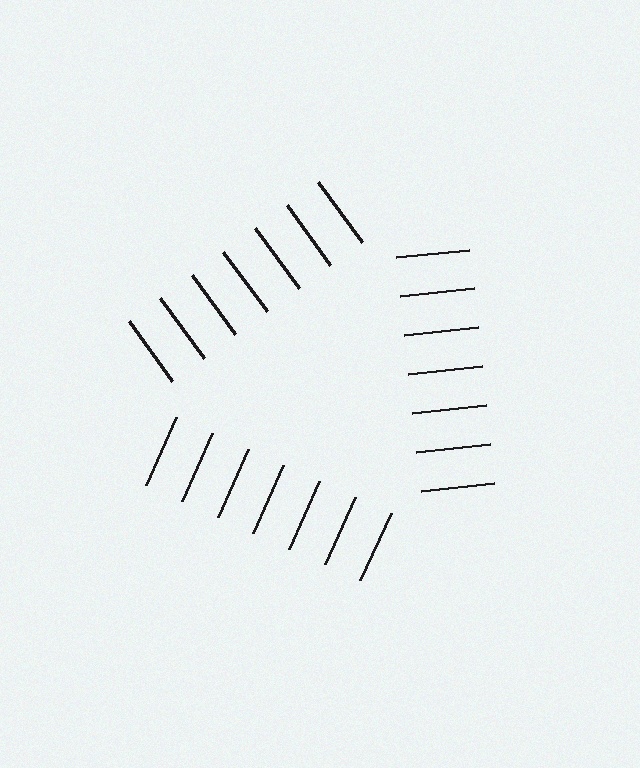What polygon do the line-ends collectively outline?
An illusory triangle — the line segments terminate on its edges but no continuous stroke is drawn.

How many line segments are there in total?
21 — 7 along each of the 3 edges.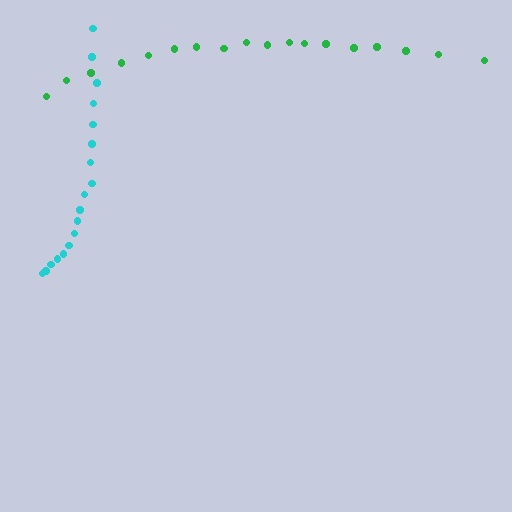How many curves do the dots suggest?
There are 2 distinct paths.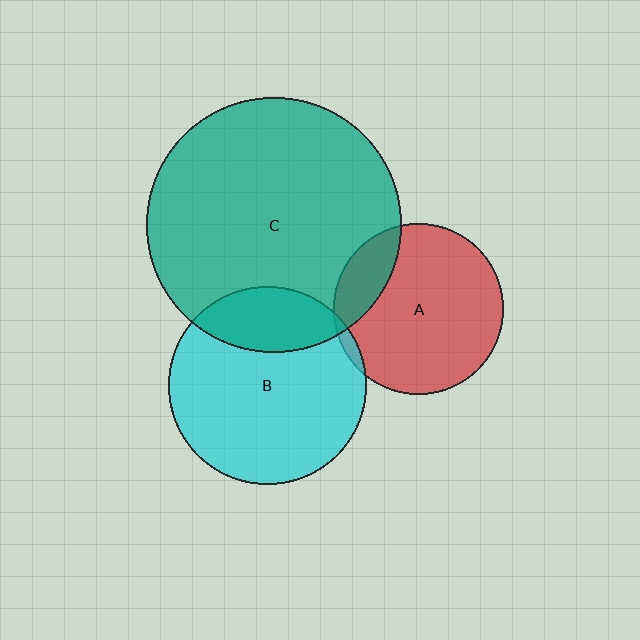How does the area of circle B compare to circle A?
Approximately 1.3 times.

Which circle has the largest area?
Circle C (teal).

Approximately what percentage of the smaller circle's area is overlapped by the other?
Approximately 20%.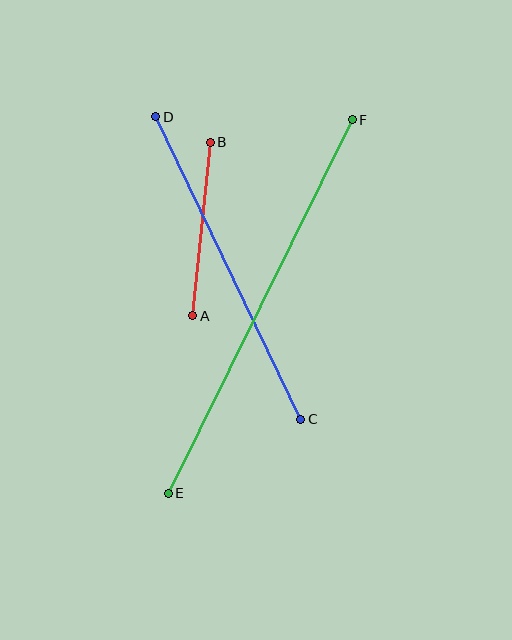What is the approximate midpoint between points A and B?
The midpoint is at approximately (202, 229) pixels.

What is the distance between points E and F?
The distance is approximately 416 pixels.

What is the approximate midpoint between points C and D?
The midpoint is at approximately (228, 268) pixels.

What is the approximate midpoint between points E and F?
The midpoint is at approximately (260, 306) pixels.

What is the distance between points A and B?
The distance is approximately 175 pixels.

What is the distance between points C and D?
The distance is approximately 335 pixels.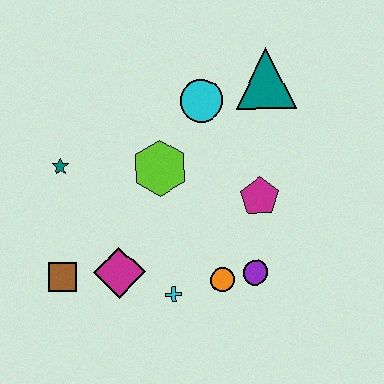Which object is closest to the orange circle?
The purple circle is closest to the orange circle.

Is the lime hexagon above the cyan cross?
Yes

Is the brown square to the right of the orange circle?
No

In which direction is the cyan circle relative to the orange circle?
The cyan circle is above the orange circle.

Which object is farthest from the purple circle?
The teal star is farthest from the purple circle.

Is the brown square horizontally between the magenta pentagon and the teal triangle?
No